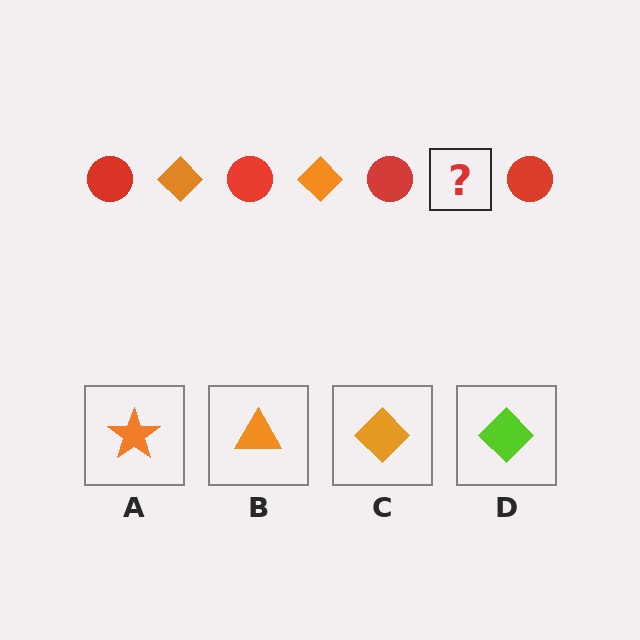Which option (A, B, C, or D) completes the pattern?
C.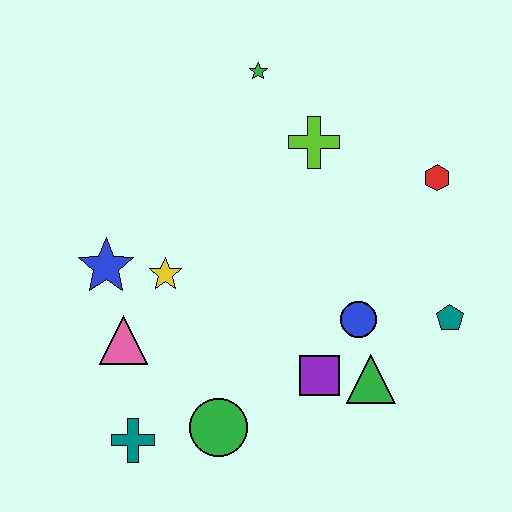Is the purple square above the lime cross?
No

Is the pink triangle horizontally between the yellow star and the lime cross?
No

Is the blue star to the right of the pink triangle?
No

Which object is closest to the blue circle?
The green triangle is closest to the blue circle.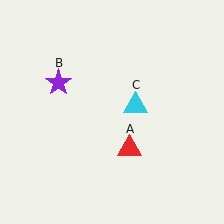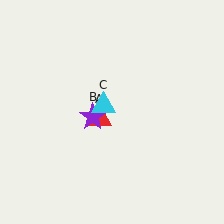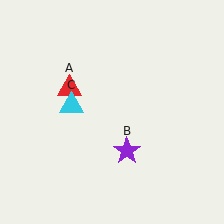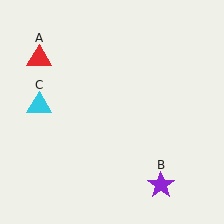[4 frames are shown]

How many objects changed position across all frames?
3 objects changed position: red triangle (object A), purple star (object B), cyan triangle (object C).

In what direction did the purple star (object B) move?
The purple star (object B) moved down and to the right.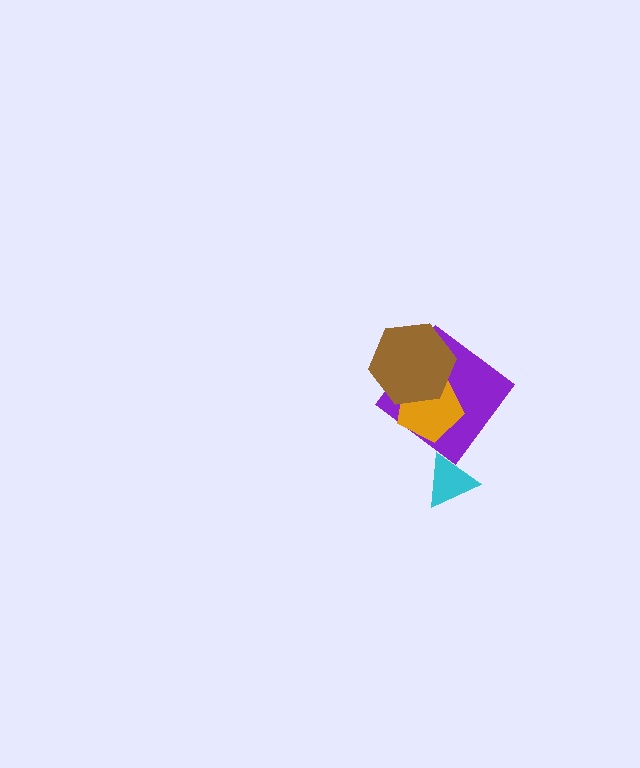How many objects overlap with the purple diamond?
2 objects overlap with the purple diamond.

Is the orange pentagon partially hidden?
Yes, it is partially covered by another shape.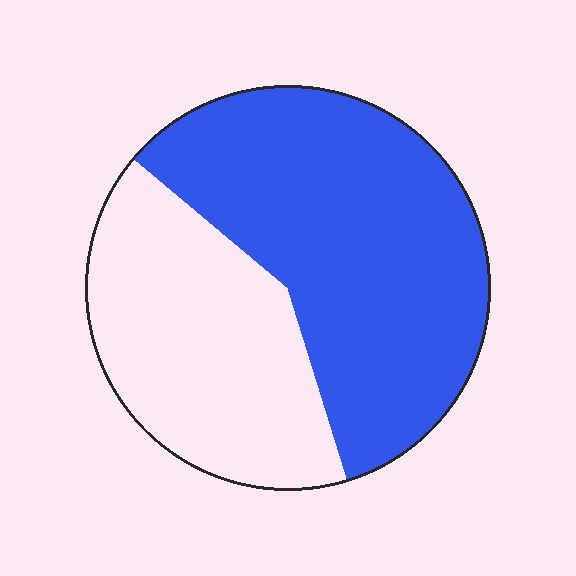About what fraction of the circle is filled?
About three fifths (3/5).